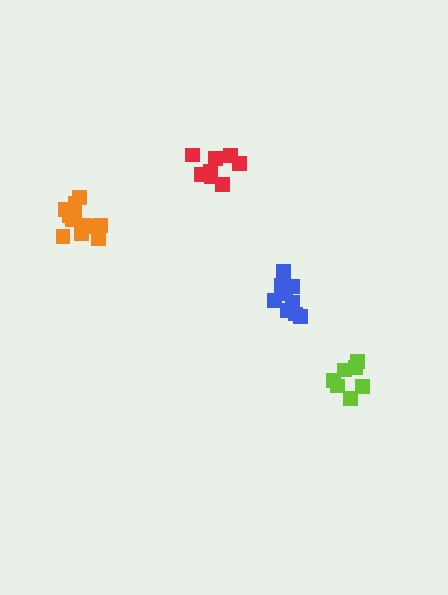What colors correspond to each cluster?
The clusters are colored: orange, blue, red, lime.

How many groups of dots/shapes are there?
There are 4 groups.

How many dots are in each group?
Group 1: 12 dots, Group 2: 10 dots, Group 3: 8 dots, Group 4: 7 dots (37 total).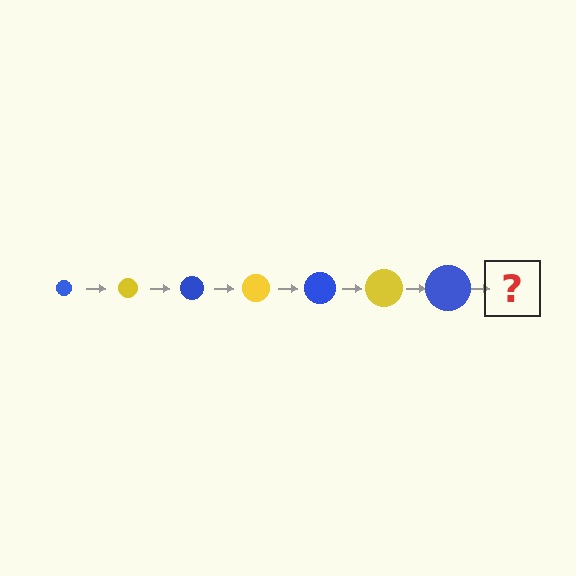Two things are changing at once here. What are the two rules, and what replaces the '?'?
The two rules are that the circle grows larger each step and the color cycles through blue and yellow. The '?' should be a yellow circle, larger than the previous one.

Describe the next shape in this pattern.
It should be a yellow circle, larger than the previous one.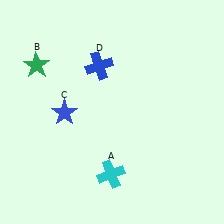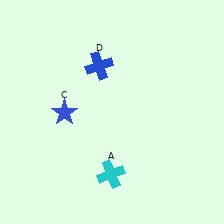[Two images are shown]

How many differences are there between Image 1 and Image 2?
There is 1 difference between the two images.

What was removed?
The green star (B) was removed in Image 2.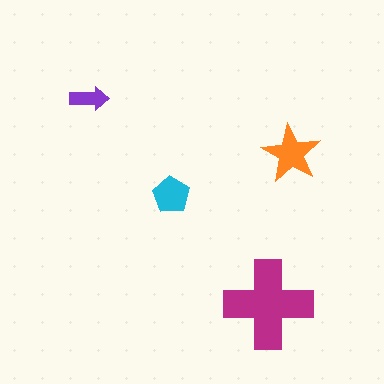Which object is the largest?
The magenta cross.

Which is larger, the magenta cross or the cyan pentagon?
The magenta cross.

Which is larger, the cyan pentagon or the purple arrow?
The cyan pentagon.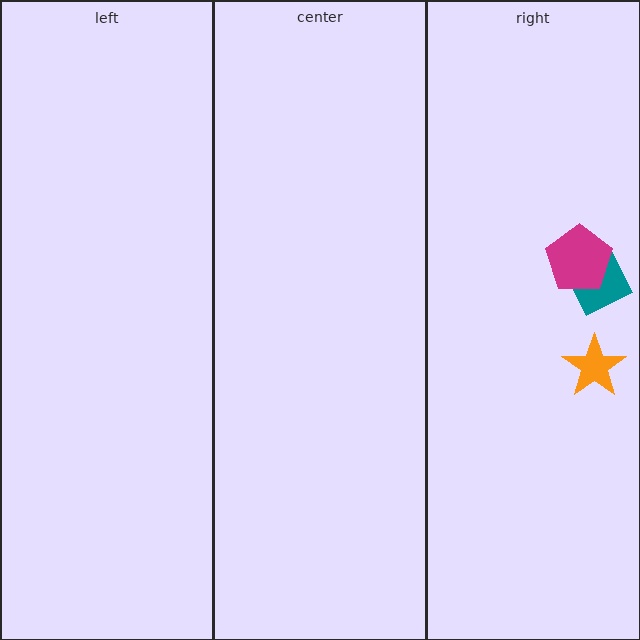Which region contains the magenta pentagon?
The right region.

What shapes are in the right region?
The teal diamond, the magenta pentagon, the orange star.